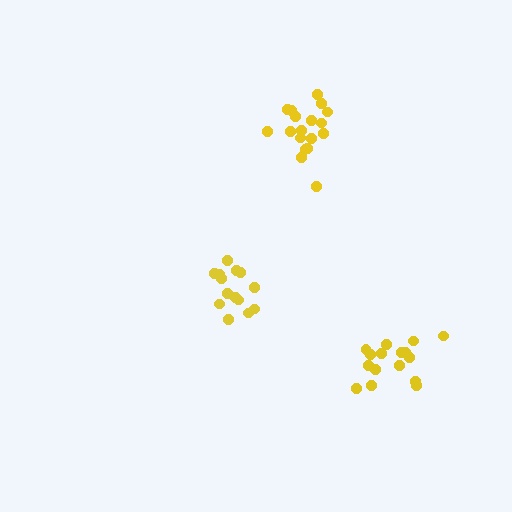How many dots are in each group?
Group 1: 18 dots, Group 2: 14 dots, Group 3: 16 dots (48 total).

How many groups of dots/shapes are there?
There are 3 groups.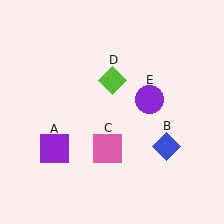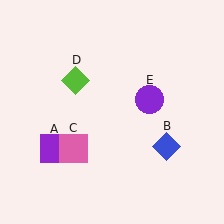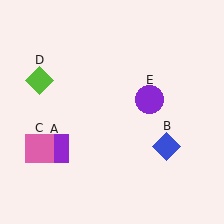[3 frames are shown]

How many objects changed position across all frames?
2 objects changed position: pink square (object C), lime diamond (object D).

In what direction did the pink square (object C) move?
The pink square (object C) moved left.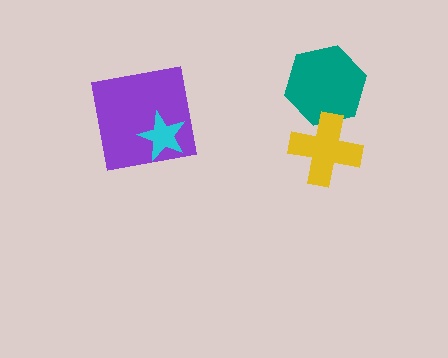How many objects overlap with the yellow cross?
1 object overlaps with the yellow cross.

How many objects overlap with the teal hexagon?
1 object overlaps with the teal hexagon.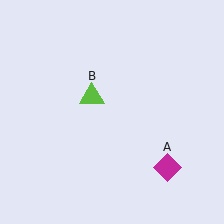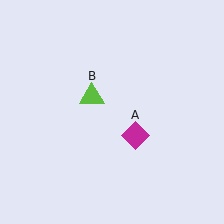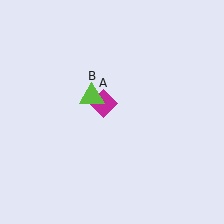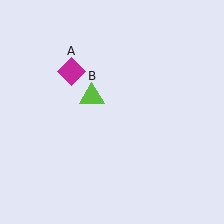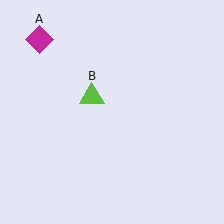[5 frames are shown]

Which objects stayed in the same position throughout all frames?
Lime triangle (object B) remained stationary.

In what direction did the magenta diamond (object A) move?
The magenta diamond (object A) moved up and to the left.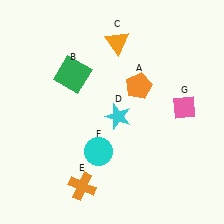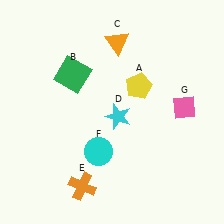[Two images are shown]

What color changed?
The pentagon (A) changed from orange in Image 1 to yellow in Image 2.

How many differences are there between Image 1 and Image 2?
There is 1 difference between the two images.